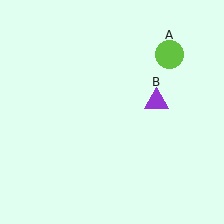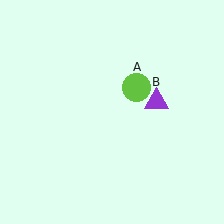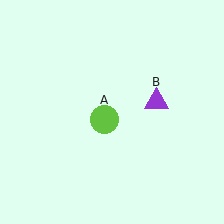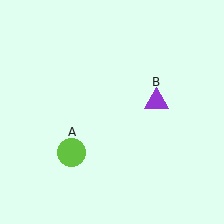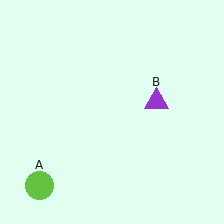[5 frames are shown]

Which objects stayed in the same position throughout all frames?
Purple triangle (object B) remained stationary.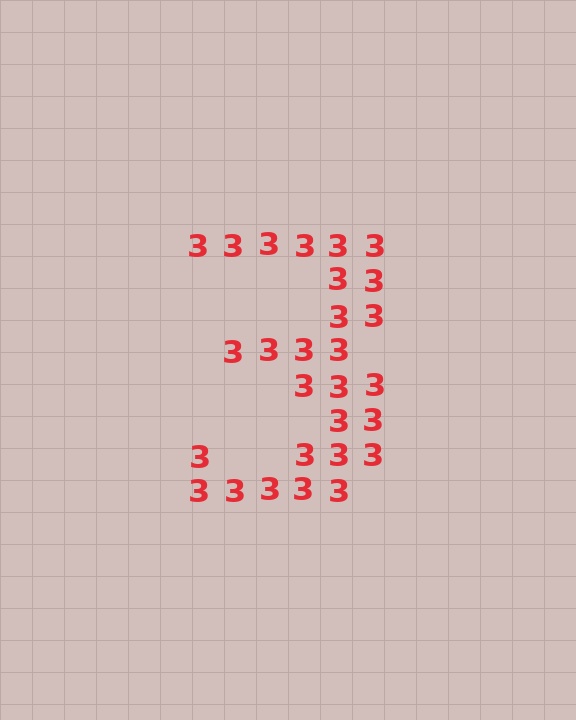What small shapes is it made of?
It is made of small digit 3's.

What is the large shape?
The large shape is the digit 3.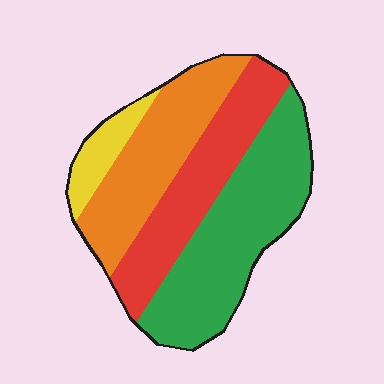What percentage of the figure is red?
Red takes up about one quarter (1/4) of the figure.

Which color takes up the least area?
Yellow, at roughly 10%.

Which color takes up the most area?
Green, at roughly 40%.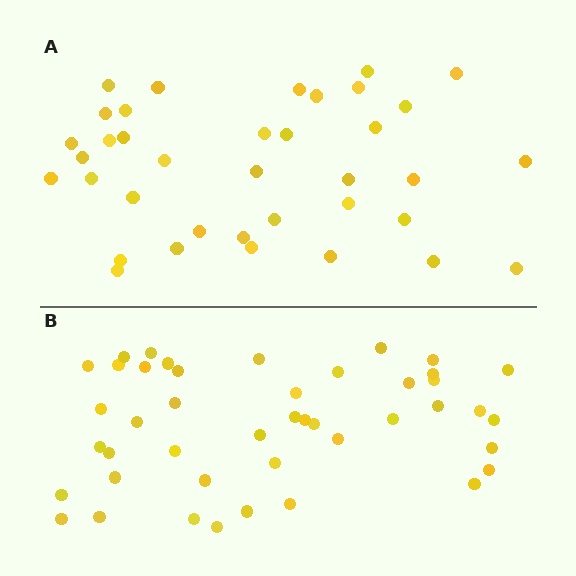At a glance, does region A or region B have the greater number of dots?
Region B (the bottom region) has more dots.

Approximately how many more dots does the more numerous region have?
Region B has roughly 8 or so more dots than region A.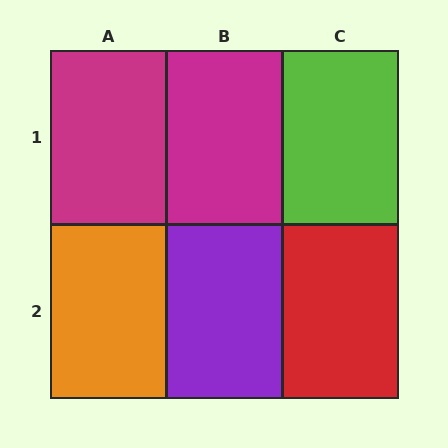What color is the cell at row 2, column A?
Orange.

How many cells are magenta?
2 cells are magenta.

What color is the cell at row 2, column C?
Red.